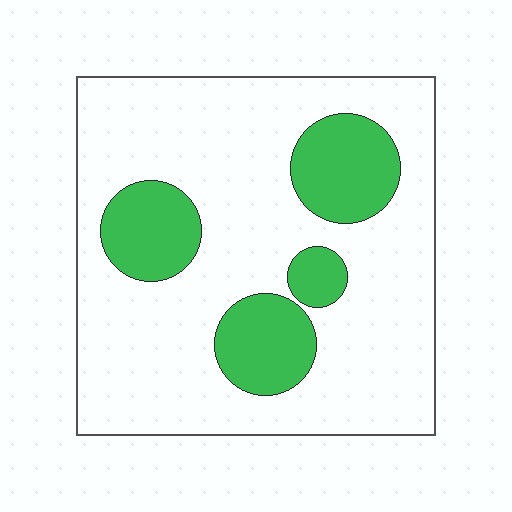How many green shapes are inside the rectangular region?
4.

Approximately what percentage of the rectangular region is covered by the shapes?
Approximately 20%.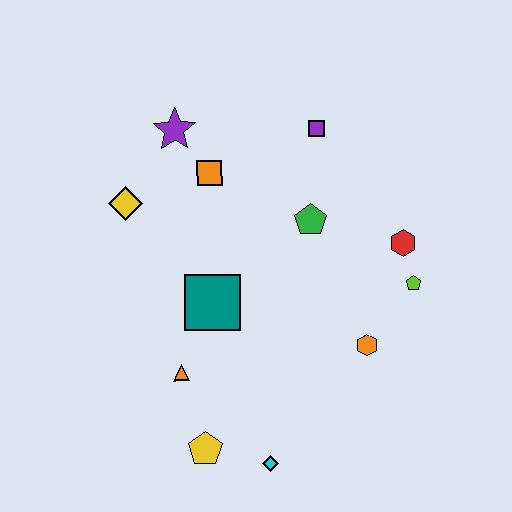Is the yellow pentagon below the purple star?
Yes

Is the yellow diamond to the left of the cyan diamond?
Yes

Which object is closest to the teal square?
The orange triangle is closest to the teal square.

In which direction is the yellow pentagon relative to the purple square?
The yellow pentagon is below the purple square.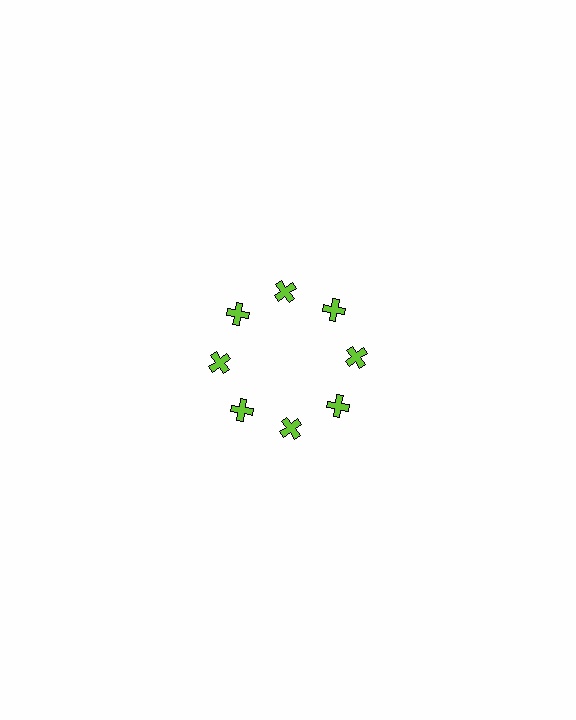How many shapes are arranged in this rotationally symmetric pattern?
There are 8 shapes, arranged in 8 groups of 1.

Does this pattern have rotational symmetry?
Yes, this pattern has 8-fold rotational symmetry. It looks the same after rotating 45 degrees around the center.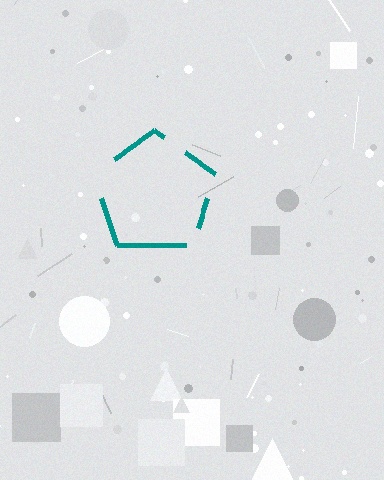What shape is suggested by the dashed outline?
The dashed outline suggests a pentagon.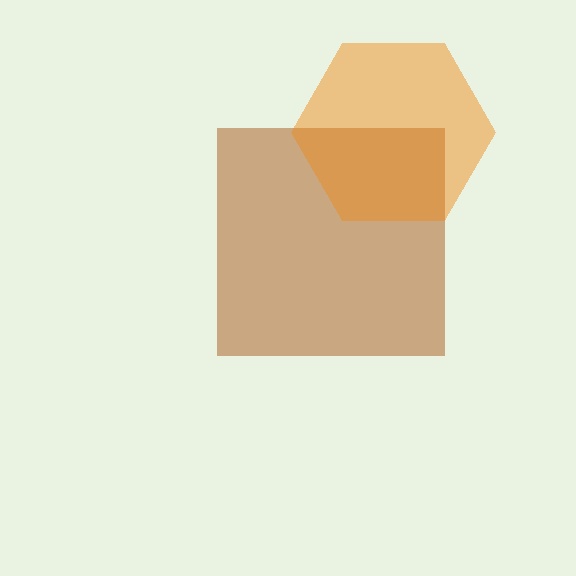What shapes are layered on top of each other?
The layered shapes are: a brown square, an orange hexagon.